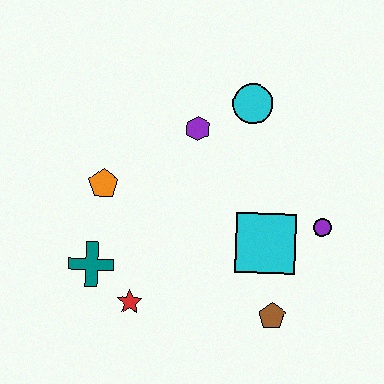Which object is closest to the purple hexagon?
The cyan circle is closest to the purple hexagon.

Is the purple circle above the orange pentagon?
No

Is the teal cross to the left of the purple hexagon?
Yes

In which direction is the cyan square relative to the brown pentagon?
The cyan square is above the brown pentagon.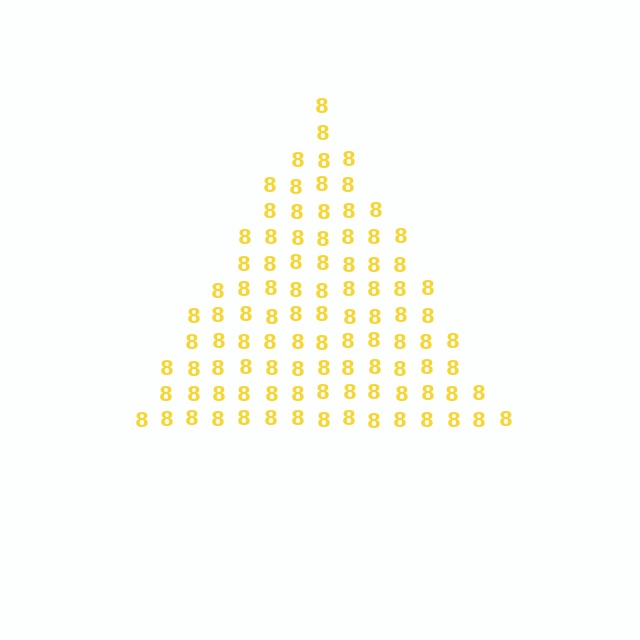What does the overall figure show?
The overall figure shows a triangle.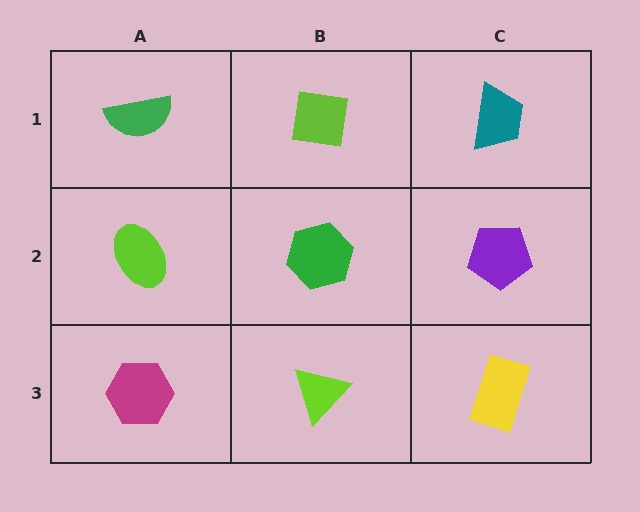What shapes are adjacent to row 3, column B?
A green hexagon (row 2, column B), a magenta hexagon (row 3, column A), a yellow rectangle (row 3, column C).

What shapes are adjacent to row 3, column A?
A lime ellipse (row 2, column A), a lime triangle (row 3, column B).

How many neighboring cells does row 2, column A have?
3.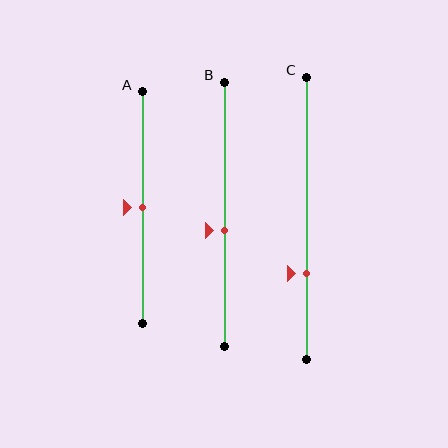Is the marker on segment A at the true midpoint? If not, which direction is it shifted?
Yes, the marker on segment A is at the true midpoint.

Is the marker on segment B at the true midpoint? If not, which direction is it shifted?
No, the marker on segment B is shifted downward by about 6% of the segment length.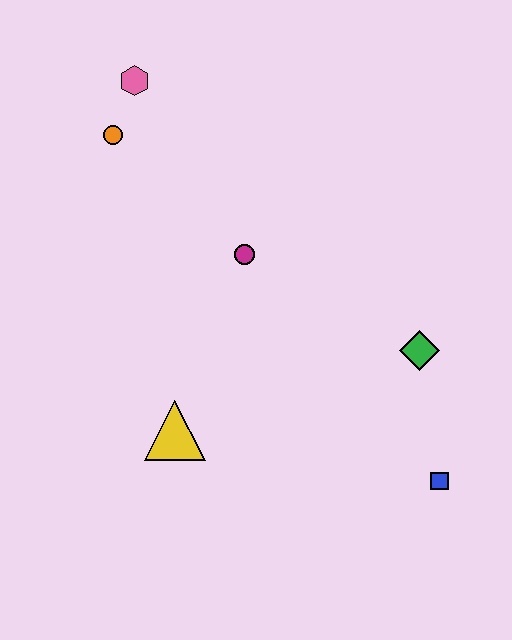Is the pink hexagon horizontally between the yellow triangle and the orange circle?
Yes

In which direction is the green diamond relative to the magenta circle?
The green diamond is to the right of the magenta circle.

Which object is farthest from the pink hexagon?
The blue square is farthest from the pink hexagon.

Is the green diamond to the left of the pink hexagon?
No